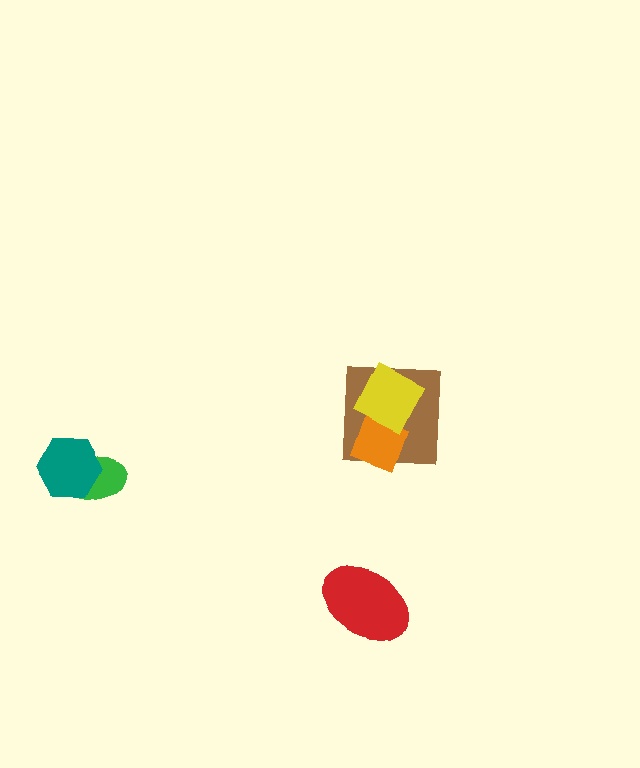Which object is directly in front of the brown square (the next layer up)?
The orange diamond is directly in front of the brown square.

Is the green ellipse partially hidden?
Yes, it is partially covered by another shape.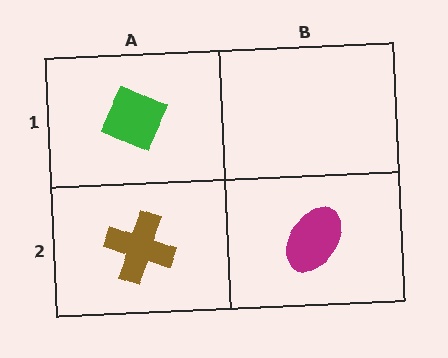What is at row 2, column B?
A magenta ellipse.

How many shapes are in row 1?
1 shape.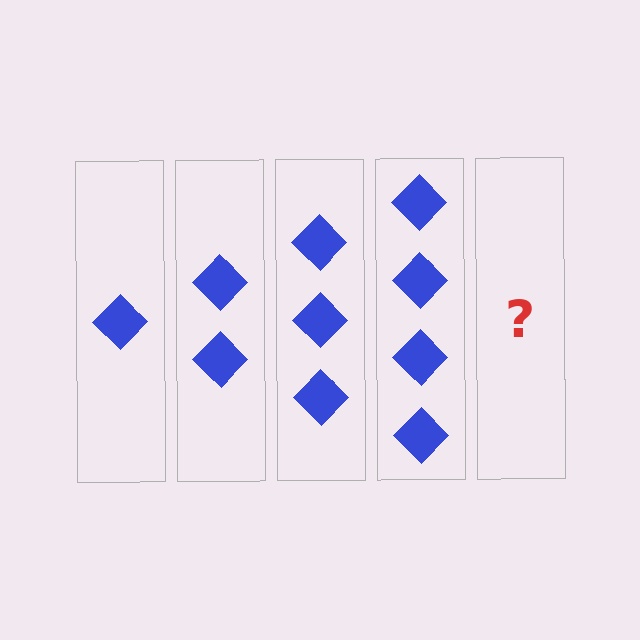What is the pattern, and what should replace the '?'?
The pattern is that each step adds one more diamond. The '?' should be 5 diamonds.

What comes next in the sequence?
The next element should be 5 diamonds.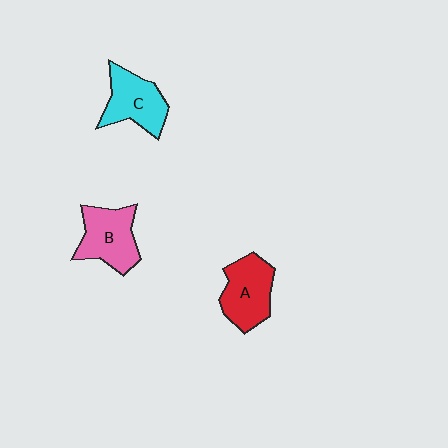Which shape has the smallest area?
Shape C (cyan).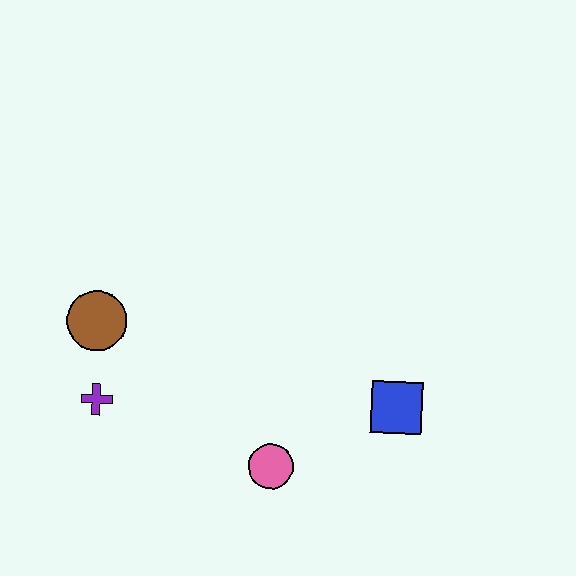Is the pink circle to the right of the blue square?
No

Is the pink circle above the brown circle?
No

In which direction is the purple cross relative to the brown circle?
The purple cross is below the brown circle.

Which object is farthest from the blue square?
The brown circle is farthest from the blue square.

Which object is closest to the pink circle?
The blue square is closest to the pink circle.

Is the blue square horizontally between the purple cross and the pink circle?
No